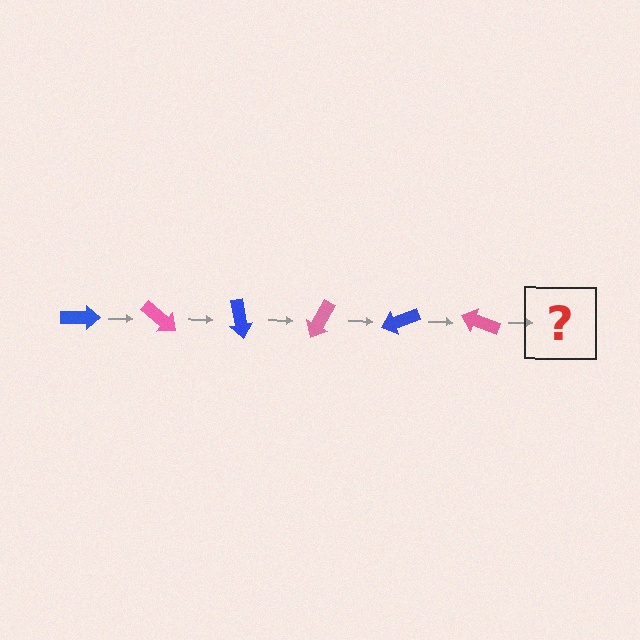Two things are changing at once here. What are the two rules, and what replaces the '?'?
The two rules are that it rotates 40 degrees each step and the color cycles through blue and pink. The '?' should be a blue arrow, rotated 240 degrees from the start.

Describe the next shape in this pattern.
It should be a blue arrow, rotated 240 degrees from the start.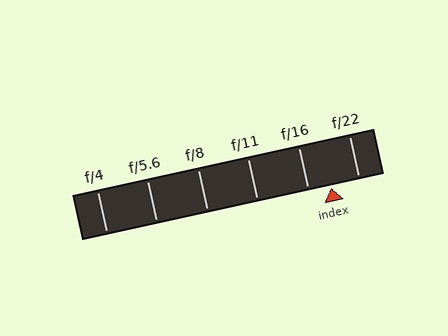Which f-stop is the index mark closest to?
The index mark is closest to f/16.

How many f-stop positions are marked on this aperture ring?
There are 6 f-stop positions marked.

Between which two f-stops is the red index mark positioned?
The index mark is between f/16 and f/22.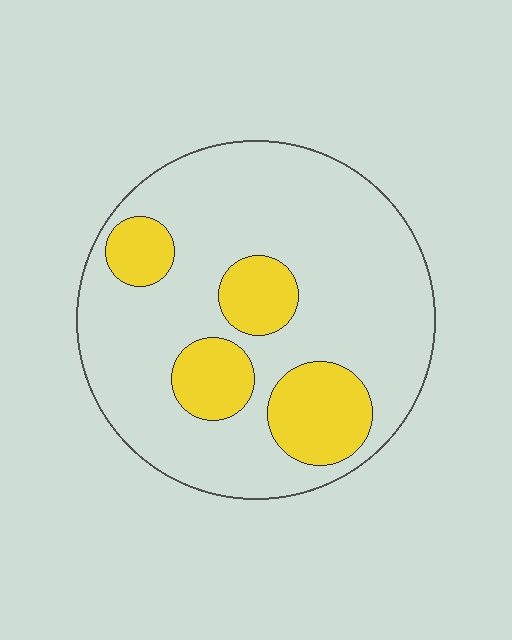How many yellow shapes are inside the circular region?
4.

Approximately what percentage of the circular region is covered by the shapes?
Approximately 25%.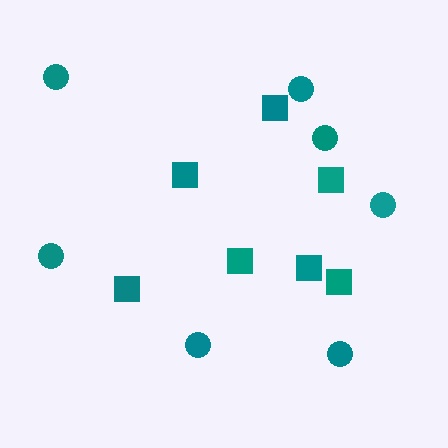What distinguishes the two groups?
There are 2 groups: one group of circles (7) and one group of squares (7).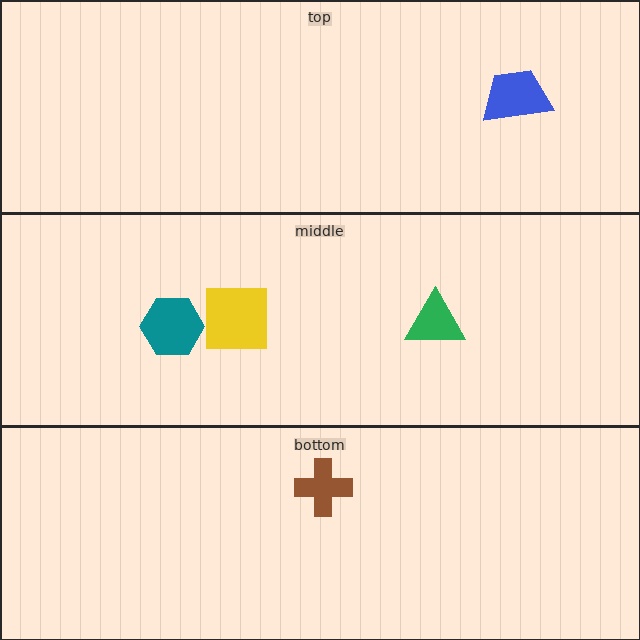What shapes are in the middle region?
The green triangle, the teal hexagon, the yellow square.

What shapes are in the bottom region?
The brown cross.